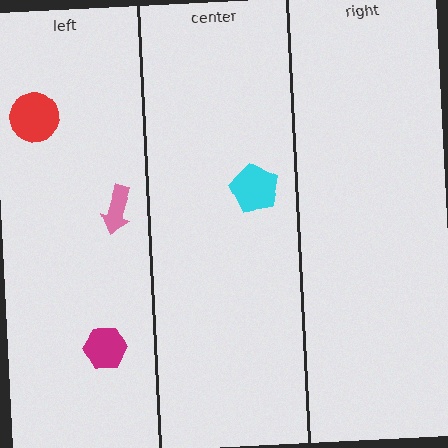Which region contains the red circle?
The left region.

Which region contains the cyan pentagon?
The center region.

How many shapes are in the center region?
1.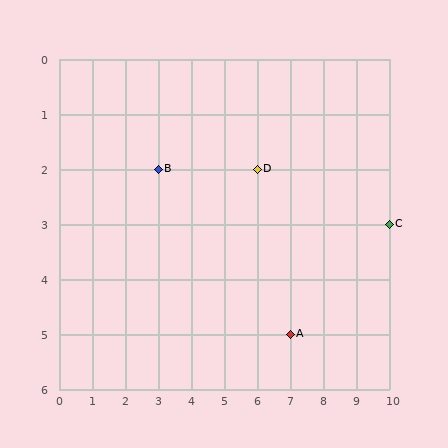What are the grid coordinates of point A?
Point A is at grid coordinates (7, 5).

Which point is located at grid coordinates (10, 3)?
Point C is at (10, 3).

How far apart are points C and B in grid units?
Points C and B are 7 columns and 1 row apart (about 7.1 grid units diagonally).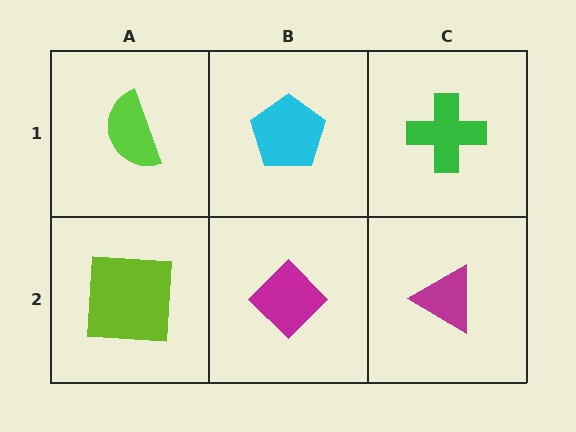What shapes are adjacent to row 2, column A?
A lime semicircle (row 1, column A), a magenta diamond (row 2, column B).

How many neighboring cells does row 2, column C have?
2.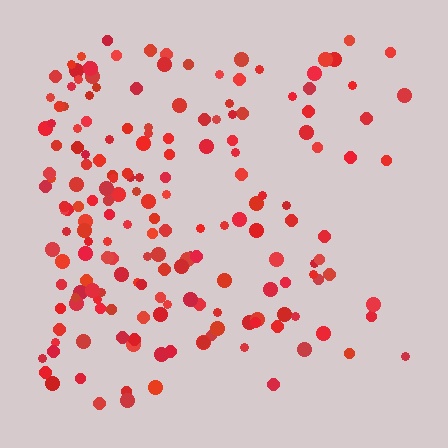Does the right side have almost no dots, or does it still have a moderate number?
Still a moderate number, just noticeably fewer than the left.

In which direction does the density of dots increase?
From right to left, with the left side densest.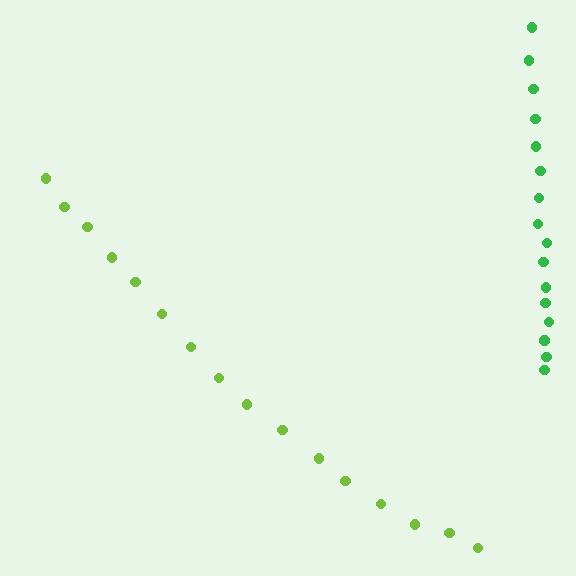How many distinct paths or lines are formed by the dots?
There are 2 distinct paths.